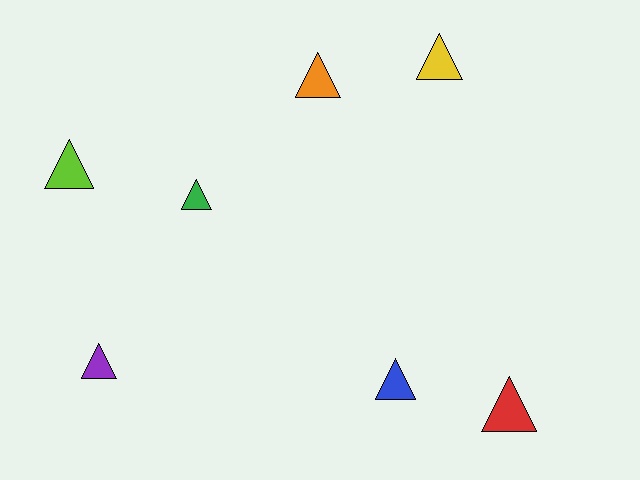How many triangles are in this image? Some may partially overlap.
There are 7 triangles.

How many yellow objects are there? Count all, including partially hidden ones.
There is 1 yellow object.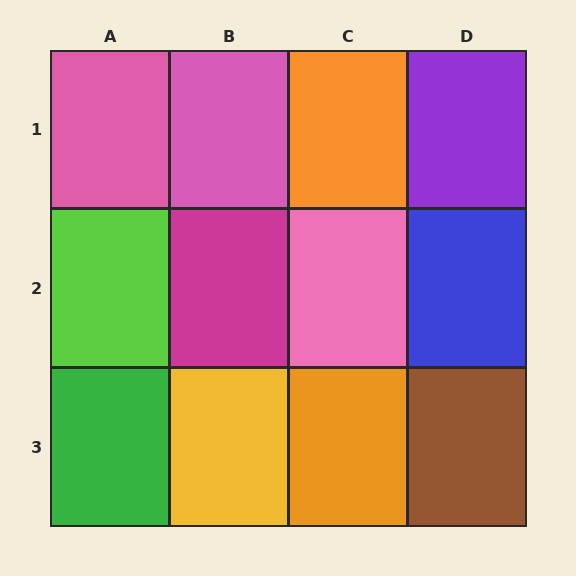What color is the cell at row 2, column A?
Lime.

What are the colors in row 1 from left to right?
Pink, pink, orange, purple.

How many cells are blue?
1 cell is blue.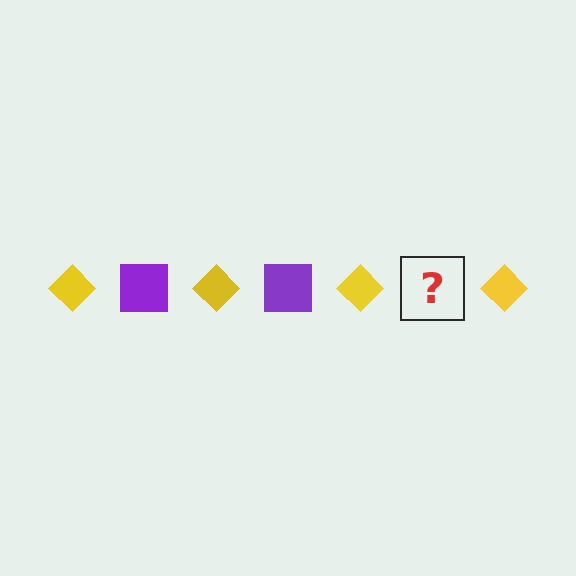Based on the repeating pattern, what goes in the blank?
The blank should be a purple square.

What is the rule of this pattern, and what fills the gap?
The rule is that the pattern alternates between yellow diamond and purple square. The gap should be filled with a purple square.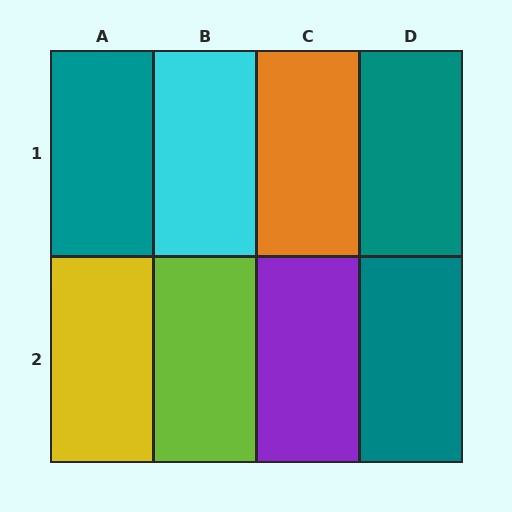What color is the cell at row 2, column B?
Lime.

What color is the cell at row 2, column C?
Purple.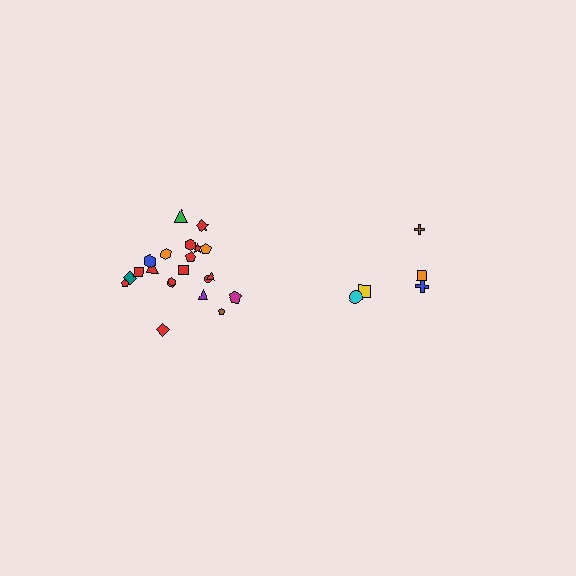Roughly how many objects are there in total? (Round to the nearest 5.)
Roughly 25 objects in total.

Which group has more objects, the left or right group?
The left group.